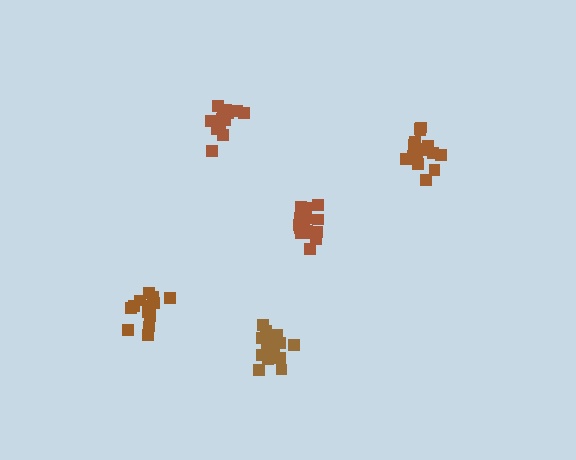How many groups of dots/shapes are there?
There are 5 groups.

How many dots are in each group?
Group 1: 13 dots, Group 2: 14 dots, Group 3: 15 dots, Group 4: 16 dots, Group 5: 16 dots (74 total).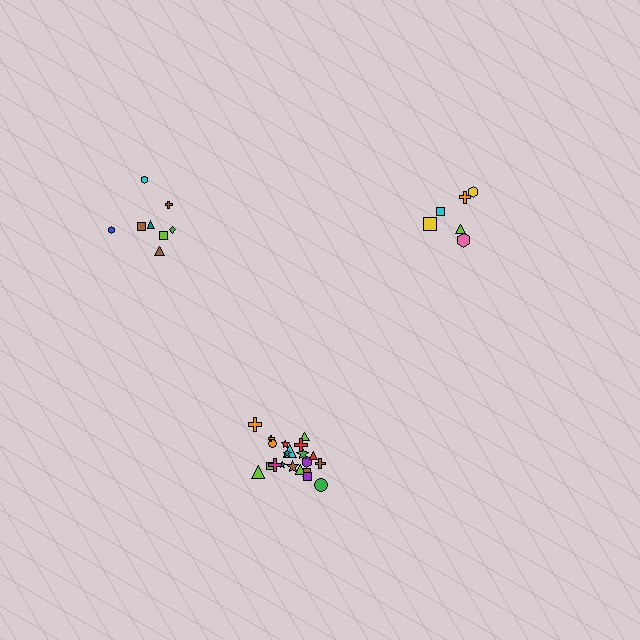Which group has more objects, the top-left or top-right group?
The top-left group.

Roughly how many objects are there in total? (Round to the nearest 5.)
Roughly 35 objects in total.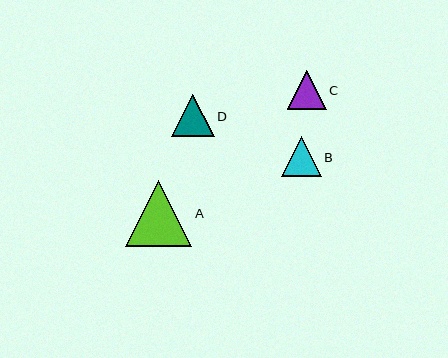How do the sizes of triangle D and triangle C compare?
Triangle D and triangle C are approximately the same size.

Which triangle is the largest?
Triangle A is the largest with a size of approximately 66 pixels.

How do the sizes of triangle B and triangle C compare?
Triangle B and triangle C are approximately the same size.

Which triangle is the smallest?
Triangle C is the smallest with a size of approximately 39 pixels.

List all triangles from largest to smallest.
From largest to smallest: A, D, B, C.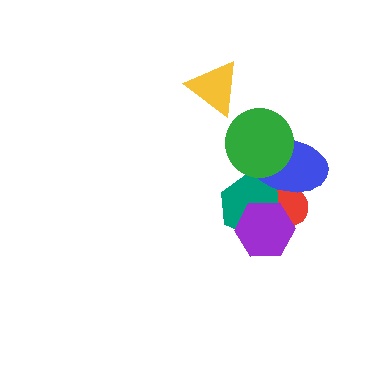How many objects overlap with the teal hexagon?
3 objects overlap with the teal hexagon.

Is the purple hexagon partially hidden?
No, no other shape covers it.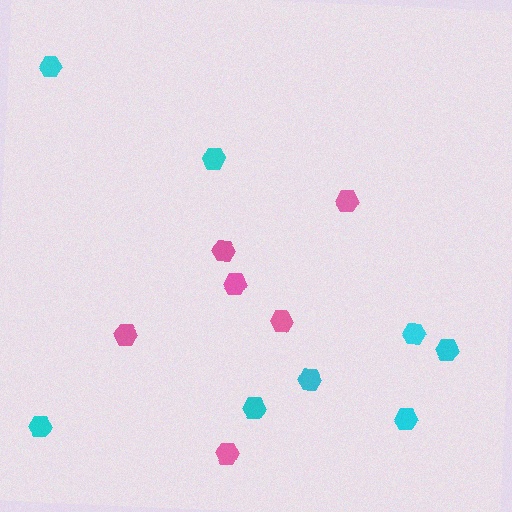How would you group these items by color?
There are 2 groups: one group of pink hexagons (6) and one group of cyan hexagons (8).